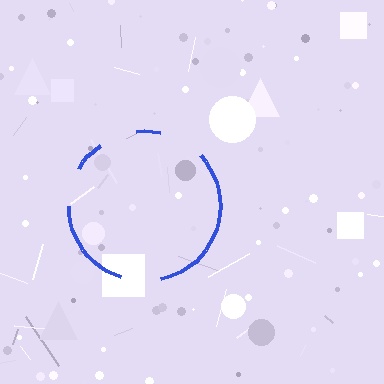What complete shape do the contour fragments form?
The contour fragments form a circle.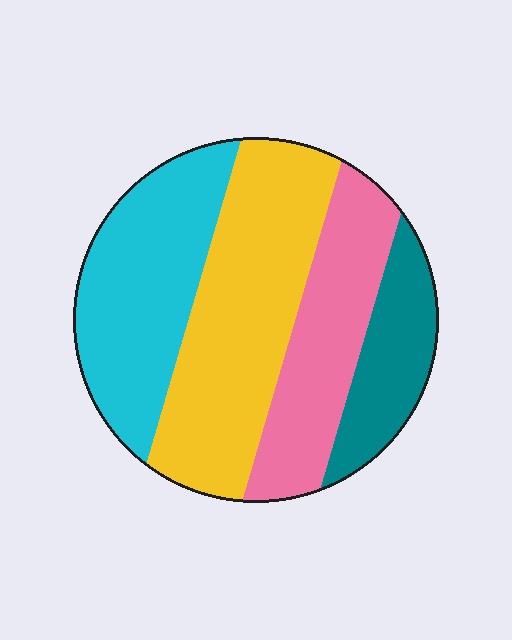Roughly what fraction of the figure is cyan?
Cyan takes up about one quarter (1/4) of the figure.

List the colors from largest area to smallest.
From largest to smallest: yellow, cyan, pink, teal.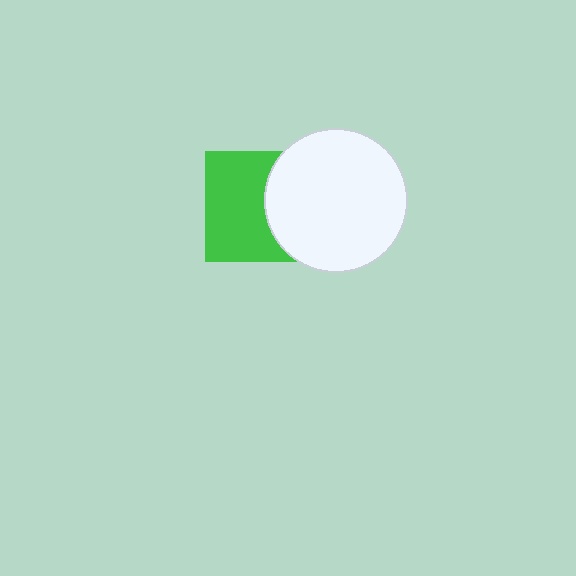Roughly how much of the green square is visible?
About half of it is visible (roughly 60%).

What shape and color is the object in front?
The object in front is a white circle.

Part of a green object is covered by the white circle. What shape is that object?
It is a square.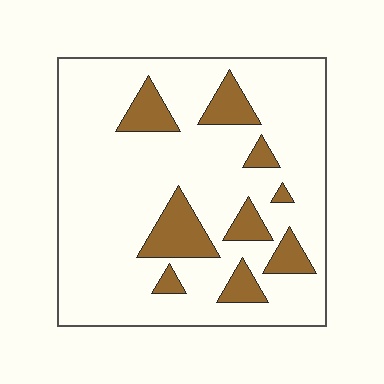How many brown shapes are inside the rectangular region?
9.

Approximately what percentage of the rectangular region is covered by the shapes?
Approximately 15%.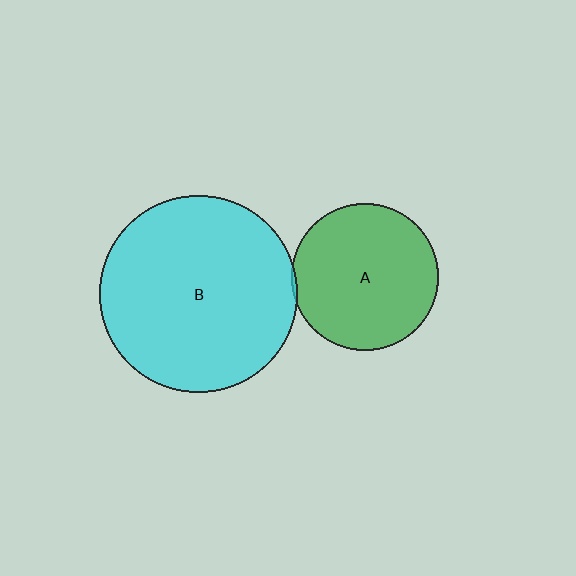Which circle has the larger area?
Circle B (cyan).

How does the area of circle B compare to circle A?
Approximately 1.8 times.